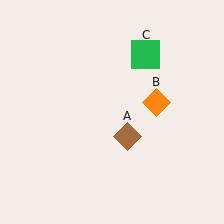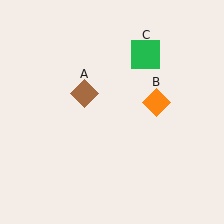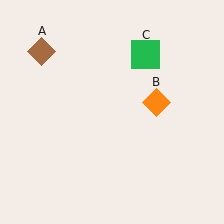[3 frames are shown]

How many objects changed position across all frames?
1 object changed position: brown diamond (object A).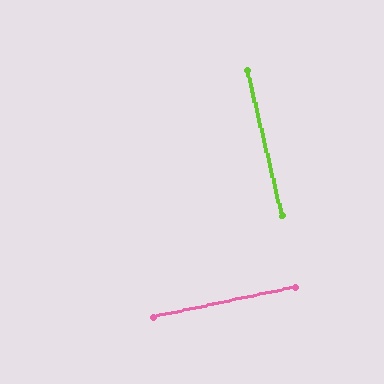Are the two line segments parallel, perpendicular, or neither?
Perpendicular — they meet at approximately 89°.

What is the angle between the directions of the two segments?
Approximately 89 degrees.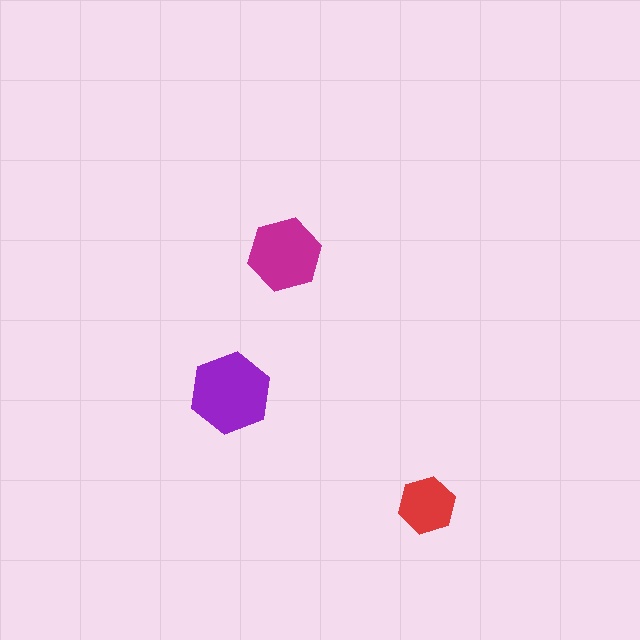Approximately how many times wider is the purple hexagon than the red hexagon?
About 1.5 times wider.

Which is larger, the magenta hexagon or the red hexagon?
The magenta one.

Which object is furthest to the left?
The purple hexagon is leftmost.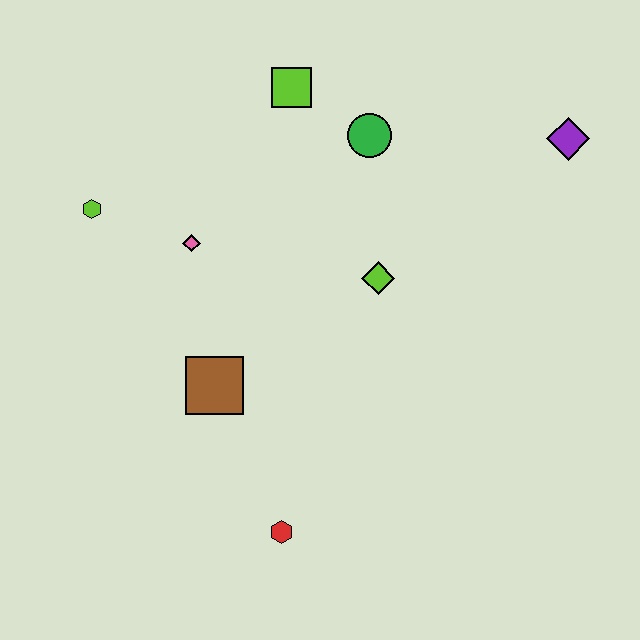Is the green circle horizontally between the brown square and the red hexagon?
No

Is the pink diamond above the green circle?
No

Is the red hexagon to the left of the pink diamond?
No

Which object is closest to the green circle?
The lime square is closest to the green circle.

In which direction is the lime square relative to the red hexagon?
The lime square is above the red hexagon.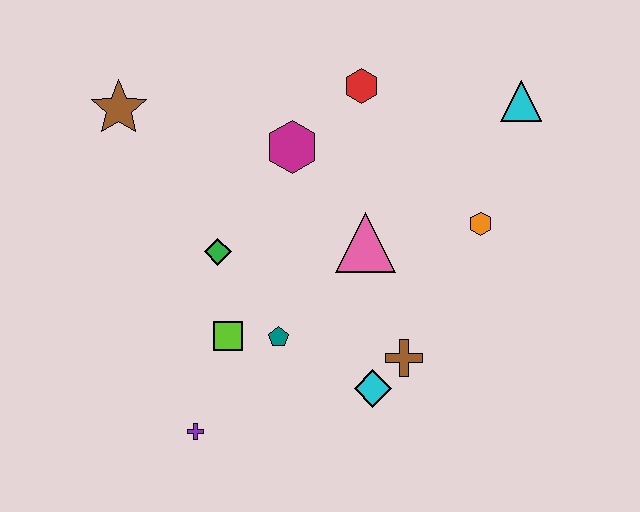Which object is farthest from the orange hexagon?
The brown star is farthest from the orange hexagon.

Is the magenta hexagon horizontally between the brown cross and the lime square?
Yes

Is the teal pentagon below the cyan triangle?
Yes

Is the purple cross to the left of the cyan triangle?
Yes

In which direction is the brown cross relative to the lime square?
The brown cross is to the right of the lime square.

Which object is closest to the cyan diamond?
The brown cross is closest to the cyan diamond.